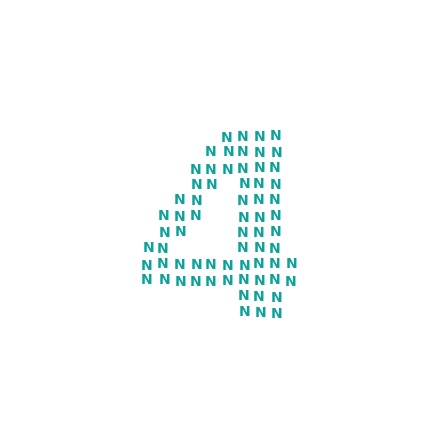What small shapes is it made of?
It is made of small letter N's.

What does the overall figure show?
The overall figure shows the digit 4.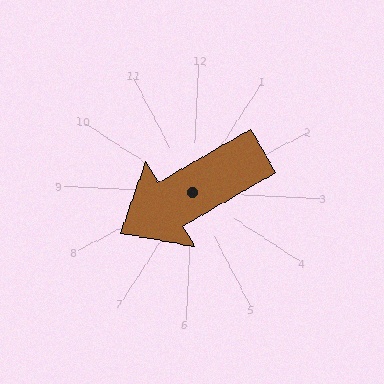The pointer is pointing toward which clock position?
Roughly 8 o'clock.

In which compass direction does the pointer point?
Southwest.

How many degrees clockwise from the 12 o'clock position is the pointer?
Approximately 237 degrees.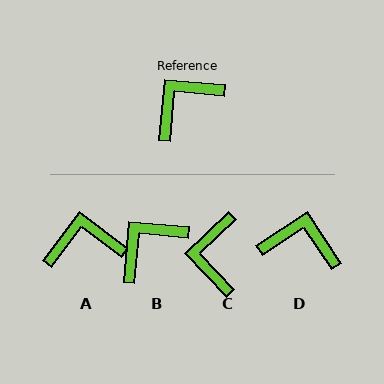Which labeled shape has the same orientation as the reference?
B.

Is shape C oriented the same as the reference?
No, it is off by about 49 degrees.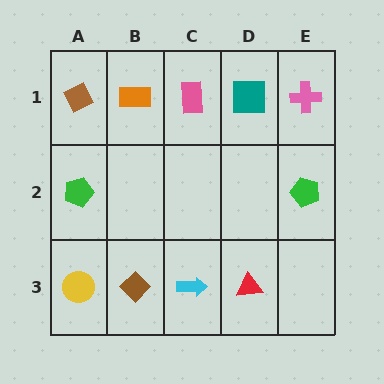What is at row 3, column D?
A red triangle.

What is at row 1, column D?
A teal square.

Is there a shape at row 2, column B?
No, that cell is empty.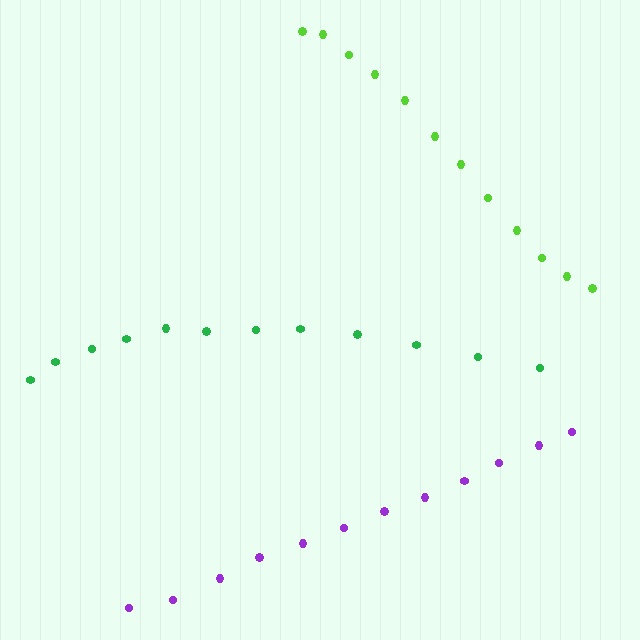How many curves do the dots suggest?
There are 3 distinct paths.